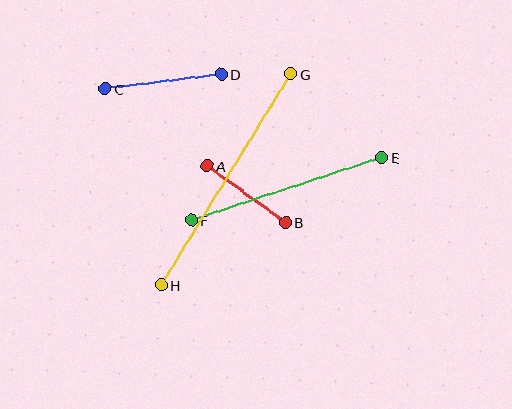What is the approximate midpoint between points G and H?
The midpoint is at approximately (226, 180) pixels.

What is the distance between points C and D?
The distance is approximately 117 pixels.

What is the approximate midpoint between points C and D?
The midpoint is at approximately (163, 82) pixels.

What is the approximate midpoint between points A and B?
The midpoint is at approximately (247, 194) pixels.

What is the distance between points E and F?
The distance is approximately 200 pixels.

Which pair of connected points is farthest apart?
Points G and H are farthest apart.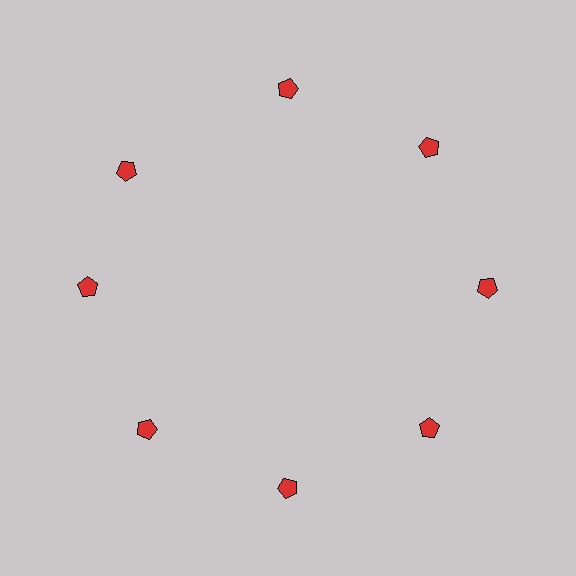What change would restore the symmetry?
The symmetry would be restored by rotating it back into even spacing with its neighbors so that all 8 pentagons sit at equal angles and equal distance from the center.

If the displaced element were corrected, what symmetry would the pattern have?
It would have 8-fold rotational symmetry — the pattern would map onto itself every 45 degrees.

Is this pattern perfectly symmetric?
No. The 8 red pentagons are arranged in a ring, but one element near the 10 o'clock position is rotated out of alignment along the ring, breaking the 8-fold rotational symmetry.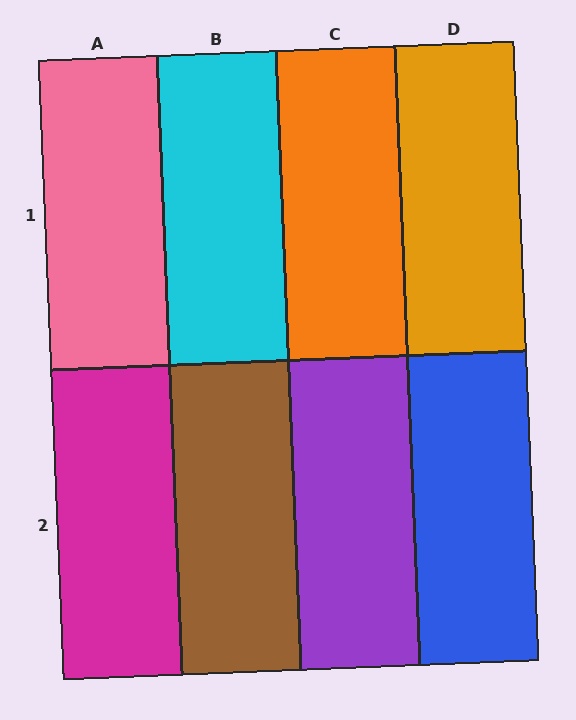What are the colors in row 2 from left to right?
Magenta, brown, purple, blue.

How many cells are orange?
2 cells are orange.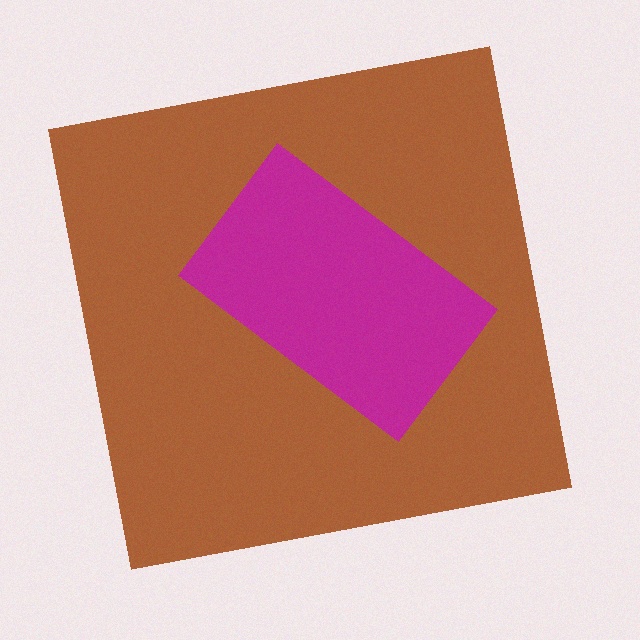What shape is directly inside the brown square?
The magenta rectangle.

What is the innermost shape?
The magenta rectangle.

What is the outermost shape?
The brown square.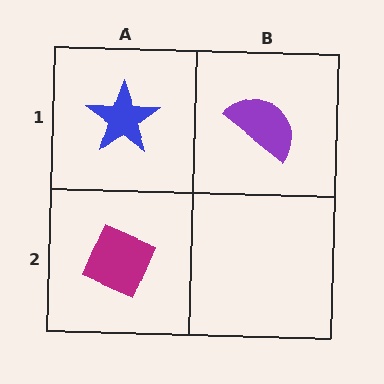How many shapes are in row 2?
1 shape.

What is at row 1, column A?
A blue star.